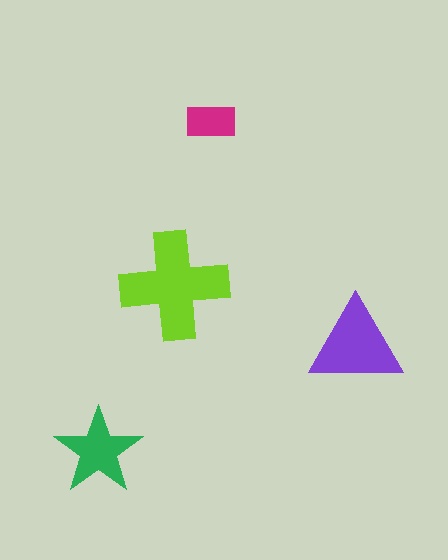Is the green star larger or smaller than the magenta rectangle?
Larger.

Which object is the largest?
The lime cross.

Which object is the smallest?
The magenta rectangle.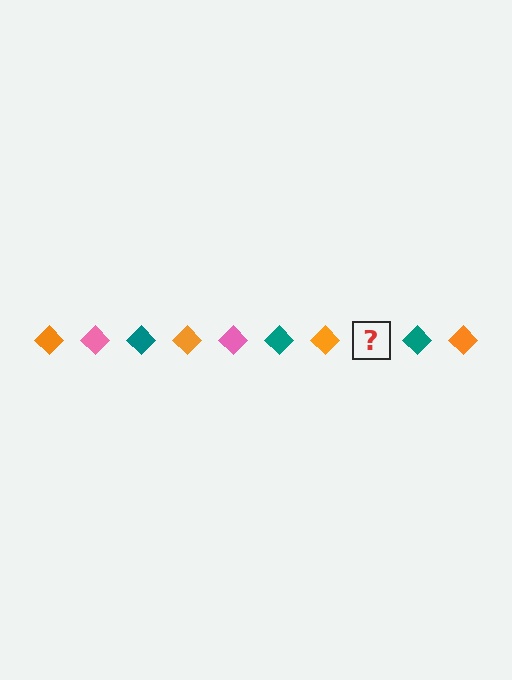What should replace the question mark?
The question mark should be replaced with a pink diamond.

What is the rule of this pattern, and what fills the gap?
The rule is that the pattern cycles through orange, pink, teal diamonds. The gap should be filled with a pink diamond.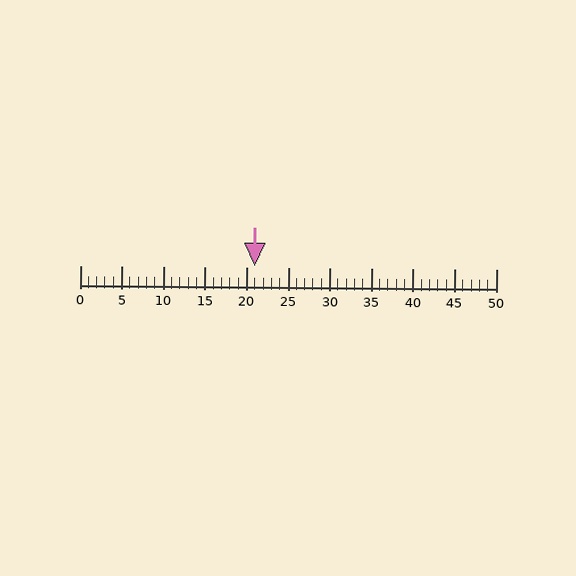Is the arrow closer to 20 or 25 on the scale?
The arrow is closer to 20.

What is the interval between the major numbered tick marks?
The major tick marks are spaced 5 units apart.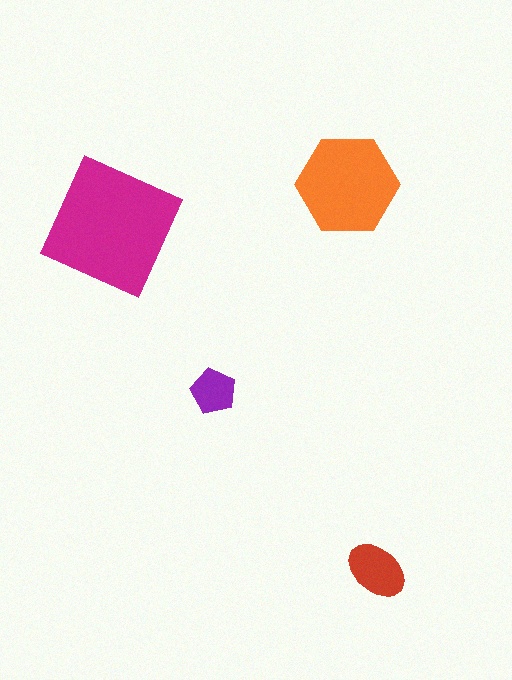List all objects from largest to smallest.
The magenta square, the orange hexagon, the red ellipse, the purple pentagon.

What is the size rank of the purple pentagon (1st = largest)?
4th.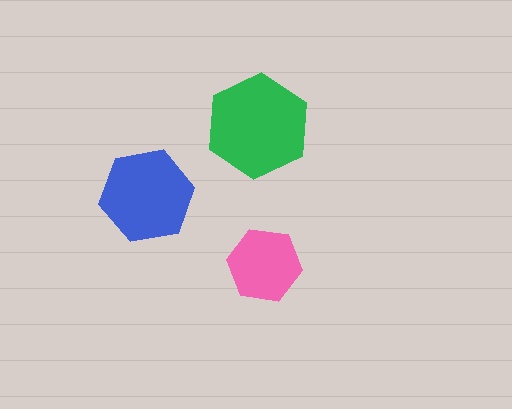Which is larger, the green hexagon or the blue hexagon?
The green one.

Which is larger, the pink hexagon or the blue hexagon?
The blue one.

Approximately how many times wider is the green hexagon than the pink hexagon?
About 1.5 times wider.